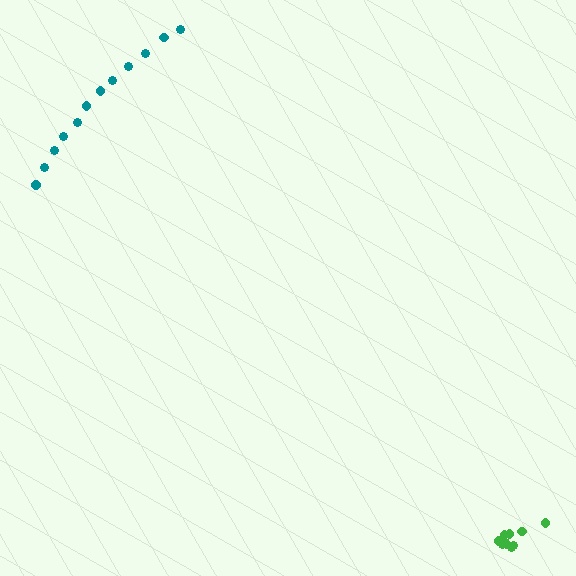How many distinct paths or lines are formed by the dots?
There are 2 distinct paths.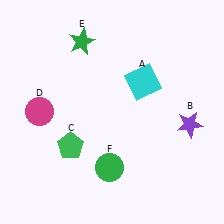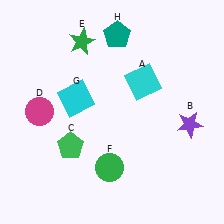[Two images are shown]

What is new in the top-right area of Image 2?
A teal pentagon (H) was added in the top-right area of Image 2.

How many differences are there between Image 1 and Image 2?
There are 2 differences between the two images.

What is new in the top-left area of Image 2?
A cyan square (G) was added in the top-left area of Image 2.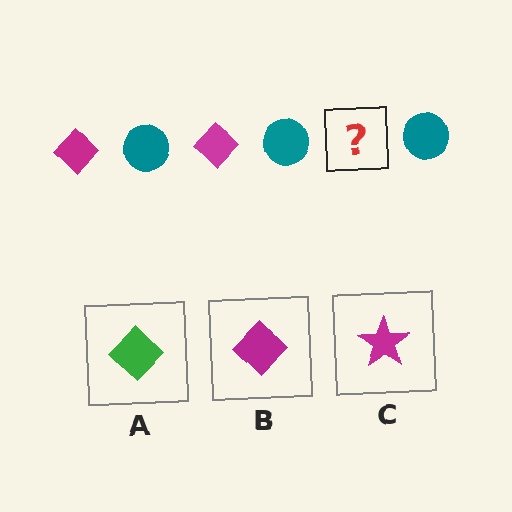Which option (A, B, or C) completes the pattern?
B.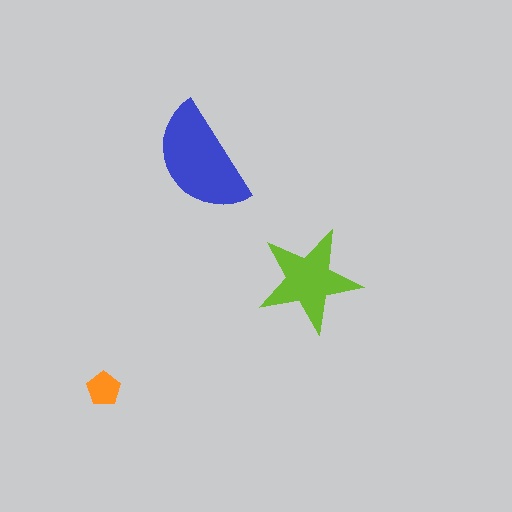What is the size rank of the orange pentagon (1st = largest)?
3rd.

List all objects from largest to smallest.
The blue semicircle, the lime star, the orange pentagon.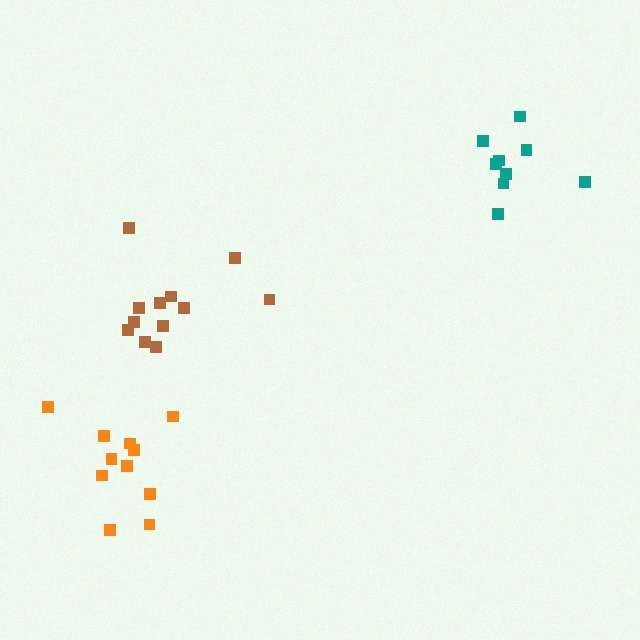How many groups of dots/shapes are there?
There are 3 groups.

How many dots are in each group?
Group 1: 11 dots, Group 2: 12 dots, Group 3: 9 dots (32 total).